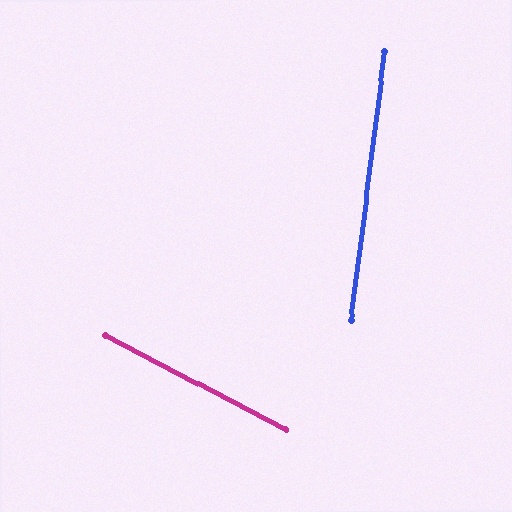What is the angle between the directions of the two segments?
Approximately 70 degrees.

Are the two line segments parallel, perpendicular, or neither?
Neither parallel nor perpendicular — they differ by about 70°.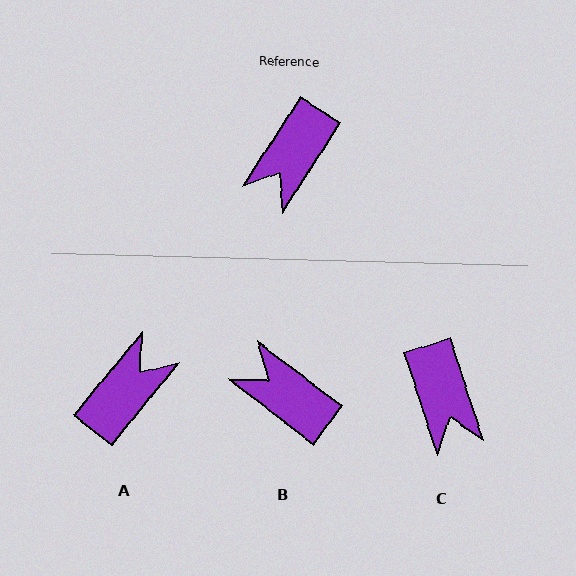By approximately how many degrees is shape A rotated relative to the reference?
Approximately 173 degrees counter-clockwise.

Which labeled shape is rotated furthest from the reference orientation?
A, about 173 degrees away.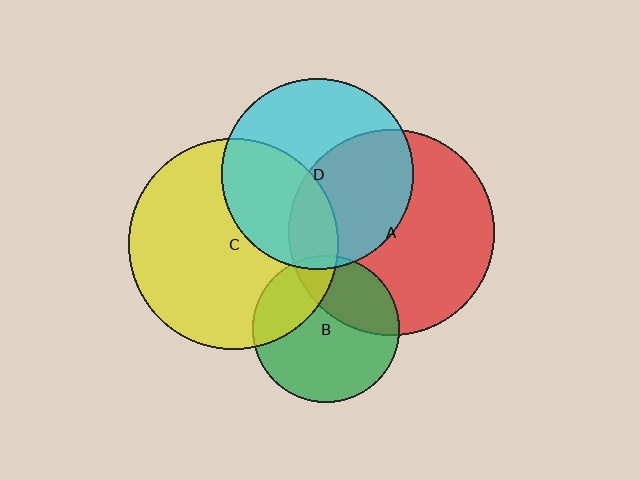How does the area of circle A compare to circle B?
Approximately 2.0 times.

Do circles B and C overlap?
Yes.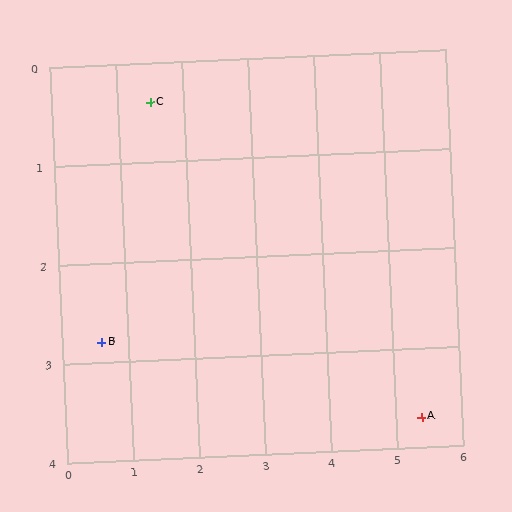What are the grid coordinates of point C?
Point C is at approximately (1.5, 0.4).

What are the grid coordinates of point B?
Point B is at approximately (0.6, 2.8).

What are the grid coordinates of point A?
Point A is at approximately (5.4, 3.7).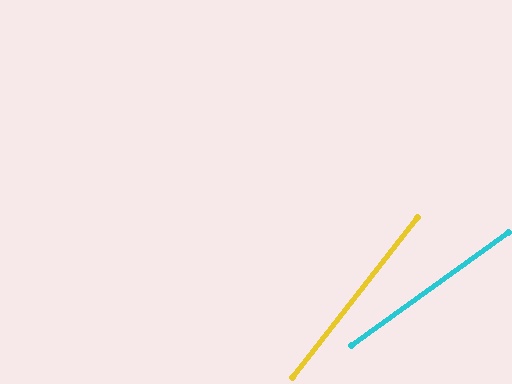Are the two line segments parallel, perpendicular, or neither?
Neither parallel nor perpendicular — they differ by about 16°.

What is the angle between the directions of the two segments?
Approximately 16 degrees.